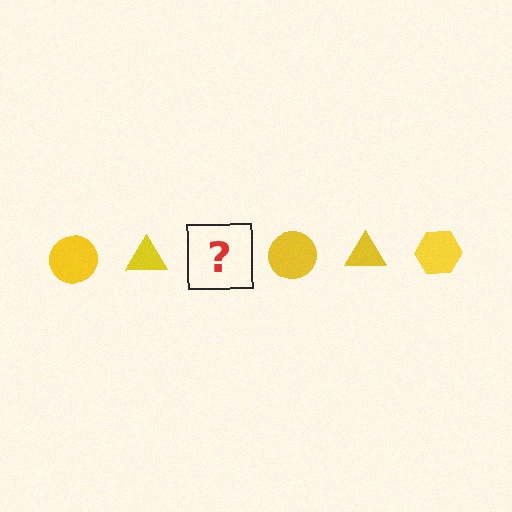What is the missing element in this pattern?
The missing element is a yellow hexagon.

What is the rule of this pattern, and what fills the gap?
The rule is that the pattern cycles through circle, triangle, hexagon shapes in yellow. The gap should be filled with a yellow hexagon.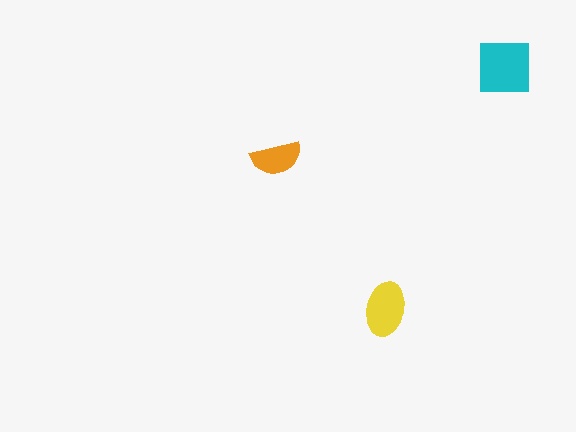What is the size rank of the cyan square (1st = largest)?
1st.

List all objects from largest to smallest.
The cyan square, the yellow ellipse, the orange semicircle.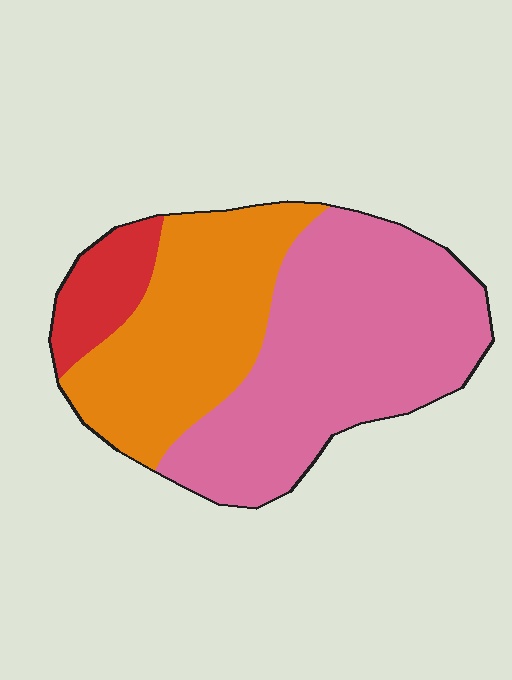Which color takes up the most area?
Pink, at roughly 55%.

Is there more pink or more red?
Pink.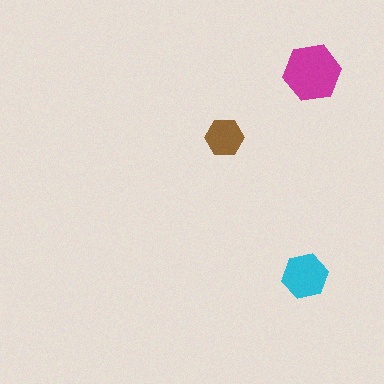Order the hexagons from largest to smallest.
the magenta one, the cyan one, the brown one.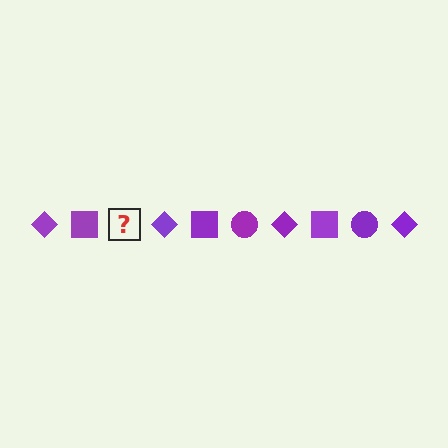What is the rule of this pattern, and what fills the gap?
The rule is that the pattern cycles through diamond, square, circle shapes in purple. The gap should be filled with a purple circle.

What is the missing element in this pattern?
The missing element is a purple circle.